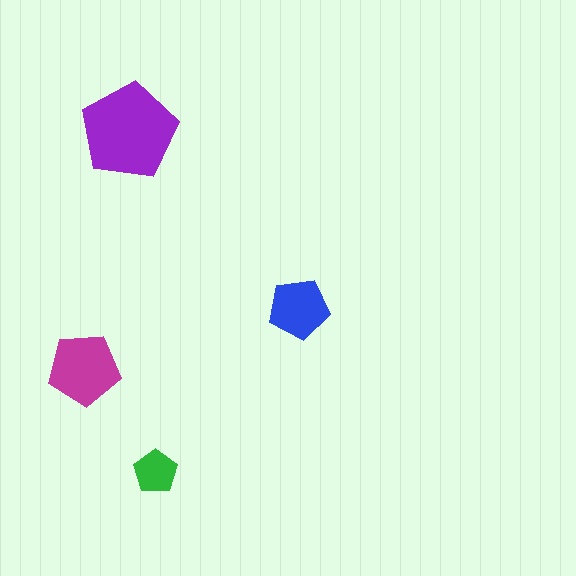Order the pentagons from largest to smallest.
the purple one, the magenta one, the blue one, the green one.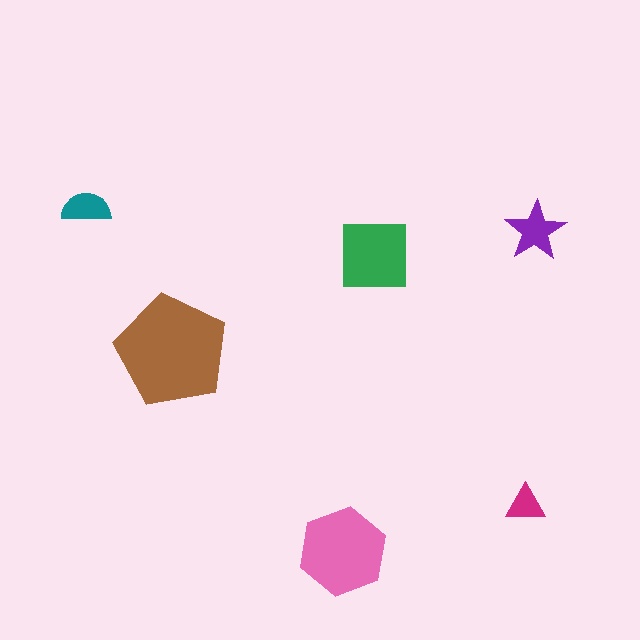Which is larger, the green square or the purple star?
The green square.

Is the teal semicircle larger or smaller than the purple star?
Smaller.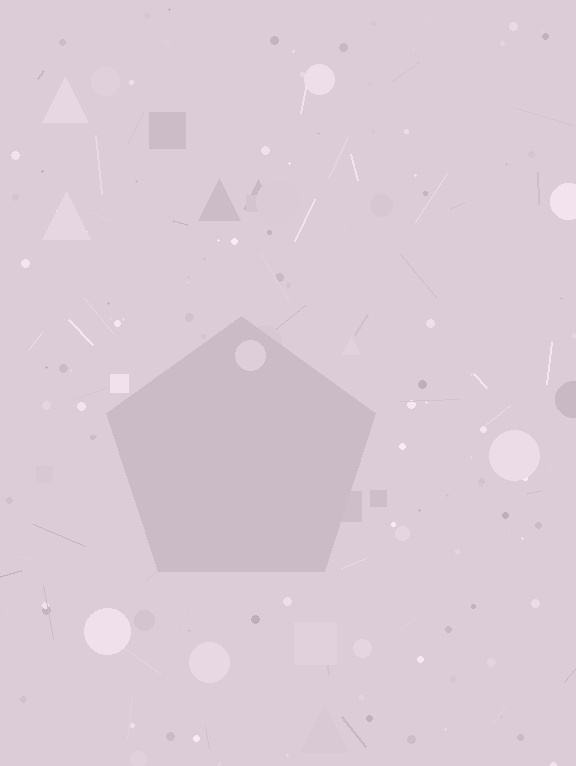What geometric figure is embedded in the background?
A pentagon is embedded in the background.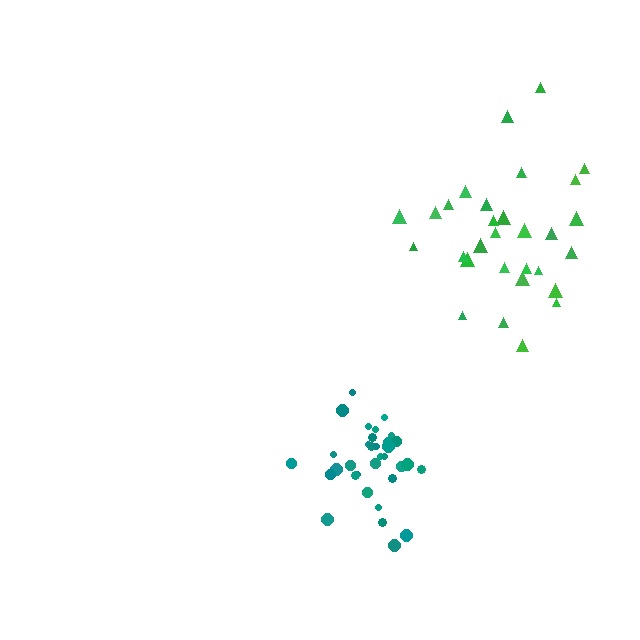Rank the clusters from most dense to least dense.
teal, green.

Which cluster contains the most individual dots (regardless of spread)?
Teal (33).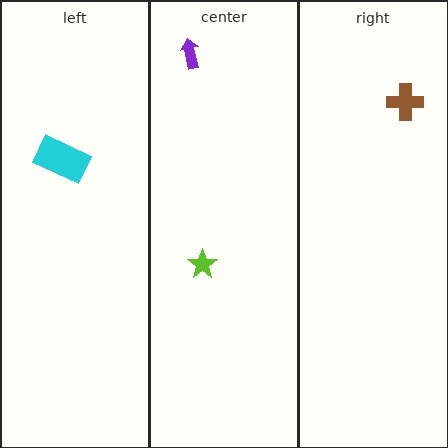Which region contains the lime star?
The center region.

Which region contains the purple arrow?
The center region.